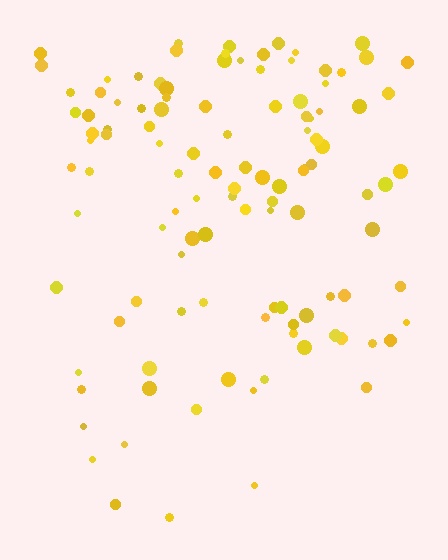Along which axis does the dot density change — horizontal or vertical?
Vertical.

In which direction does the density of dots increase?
From bottom to top, with the top side densest.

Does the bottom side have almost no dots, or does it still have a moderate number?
Still a moderate number, just noticeably fewer than the top.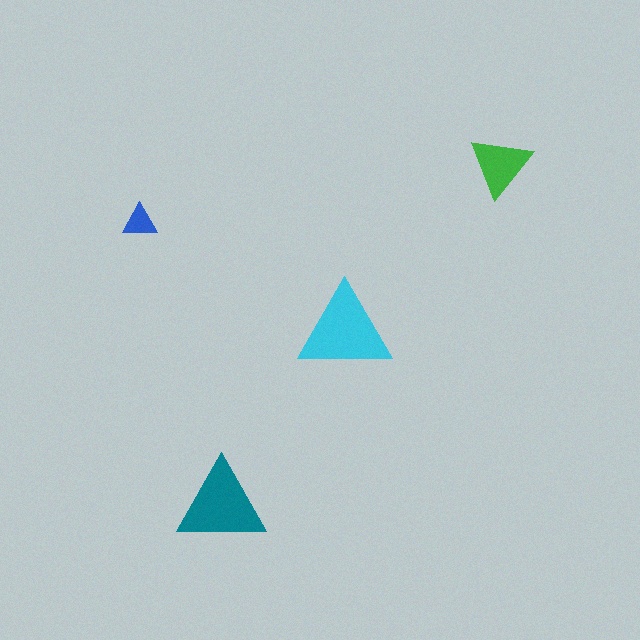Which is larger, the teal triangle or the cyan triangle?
The cyan one.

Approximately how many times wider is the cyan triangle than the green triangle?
About 1.5 times wider.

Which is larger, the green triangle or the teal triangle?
The teal one.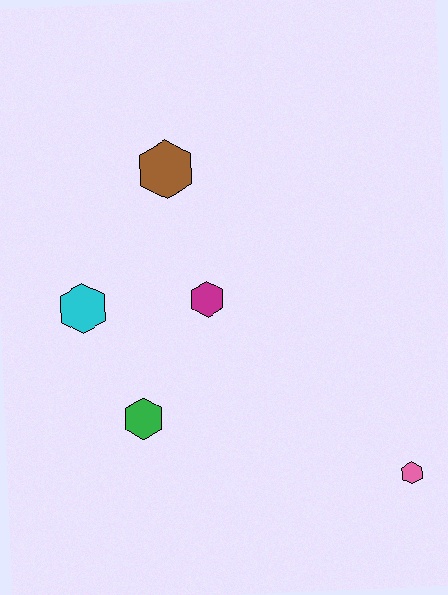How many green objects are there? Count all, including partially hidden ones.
There is 1 green object.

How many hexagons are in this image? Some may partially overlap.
There are 5 hexagons.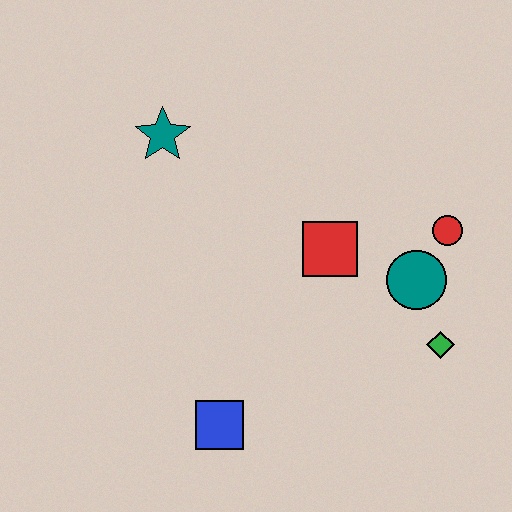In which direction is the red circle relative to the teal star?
The red circle is to the right of the teal star.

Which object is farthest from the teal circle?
The teal star is farthest from the teal circle.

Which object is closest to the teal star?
The red square is closest to the teal star.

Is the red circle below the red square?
No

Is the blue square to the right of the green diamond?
No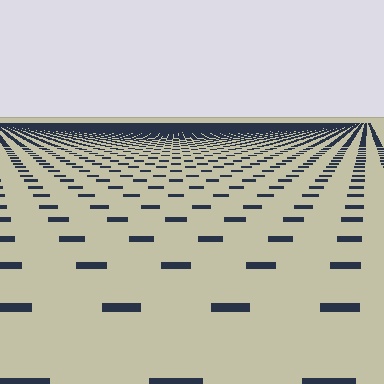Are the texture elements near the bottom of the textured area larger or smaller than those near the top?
Larger. Near the bottom, elements are closer to the viewer and appear at a bigger on-screen size.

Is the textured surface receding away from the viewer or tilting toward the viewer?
The surface is receding away from the viewer. Texture elements get smaller and denser toward the top.